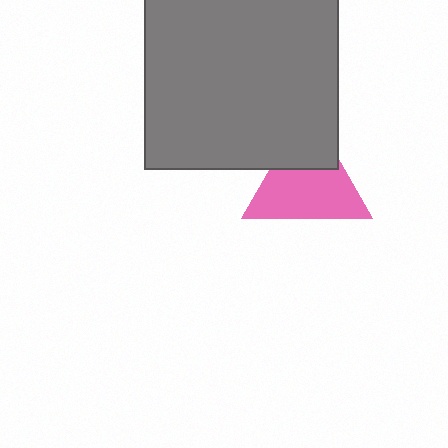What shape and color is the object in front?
The object in front is a gray rectangle.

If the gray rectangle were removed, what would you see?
You would see the complete pink triangle.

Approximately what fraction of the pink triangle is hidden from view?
Roughly 32% of the pink triangle is hidden behind the gray rectangle.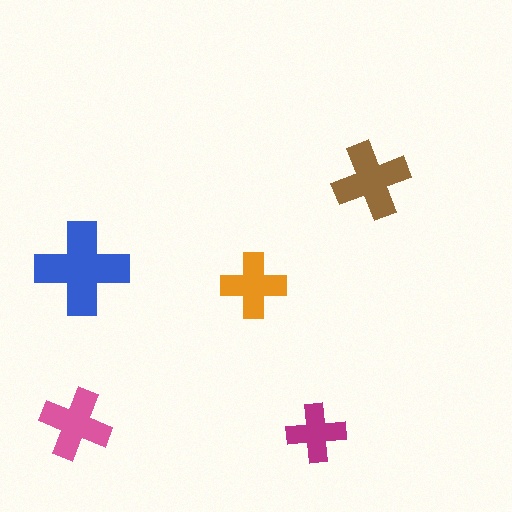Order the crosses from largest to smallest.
the blue one, the brown one, the pink one, the orange one, the magenta one.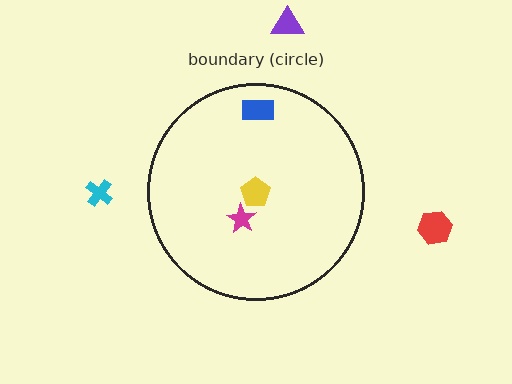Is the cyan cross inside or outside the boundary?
Outside.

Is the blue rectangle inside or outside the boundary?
Inside.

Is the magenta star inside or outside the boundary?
Inside.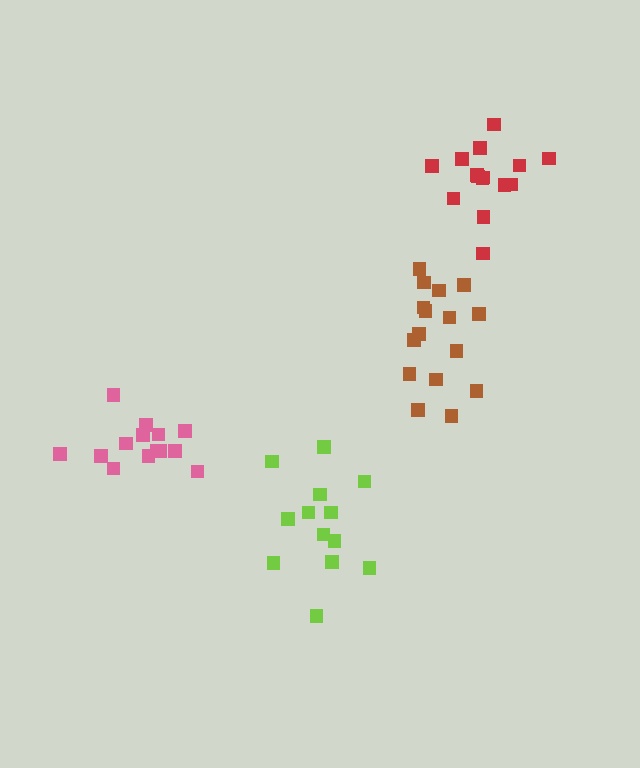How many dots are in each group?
Group 1: 15 dots, Group 2: 14 dots, Group 3: 13 dots, Group 4: 16 dots (58 total).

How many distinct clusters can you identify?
There are 4 distinct clusters.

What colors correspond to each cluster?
The clusters are colored: red, pink, lime, brown.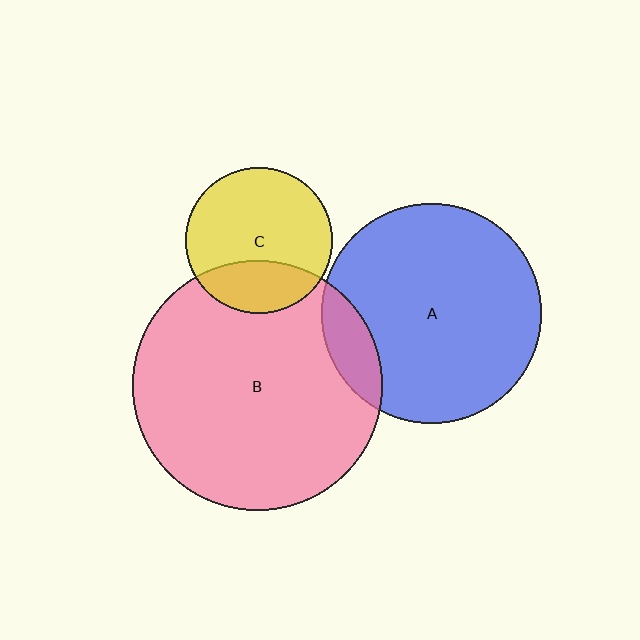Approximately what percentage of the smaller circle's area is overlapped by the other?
Approximately 30%.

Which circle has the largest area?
Circle B (pink).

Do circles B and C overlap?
Yes.